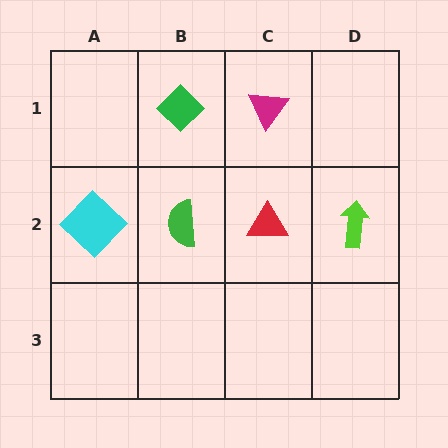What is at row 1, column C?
A magenta triangle.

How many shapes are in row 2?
4 shapes.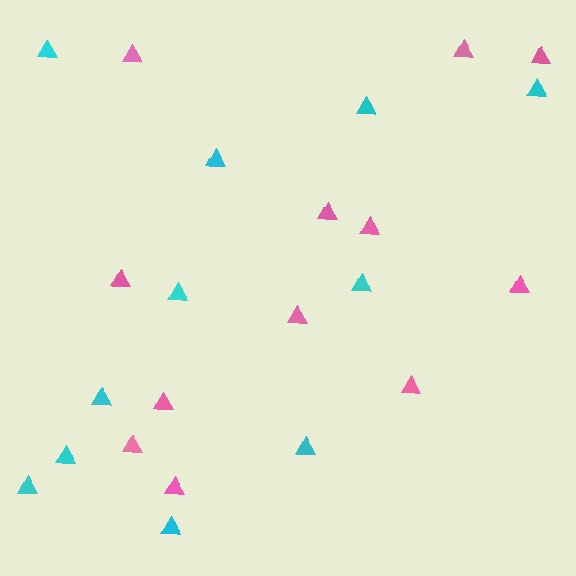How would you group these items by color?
There are 2 groups: one group of pink triangles (12) and one group of cyan triangles (11).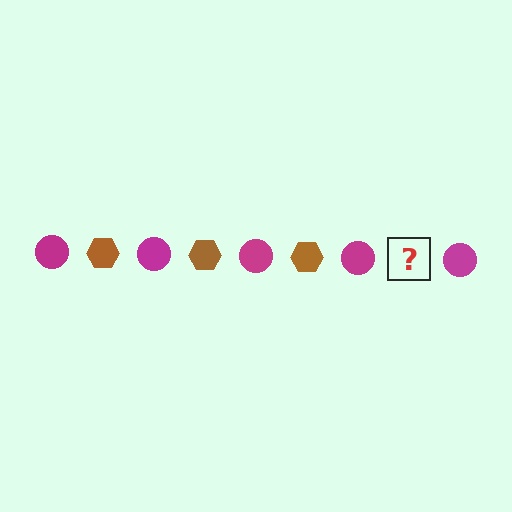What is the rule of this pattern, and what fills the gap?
The rule is that the pattern alternates between magenta circle and brown hexagon. The gap should be filled with a brown hexagon.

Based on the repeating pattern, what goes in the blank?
The blank should be a brown hexagon.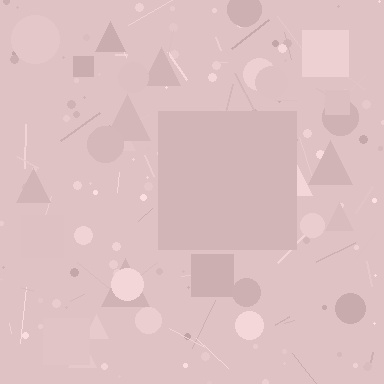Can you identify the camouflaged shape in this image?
The camouflaged shape is a square.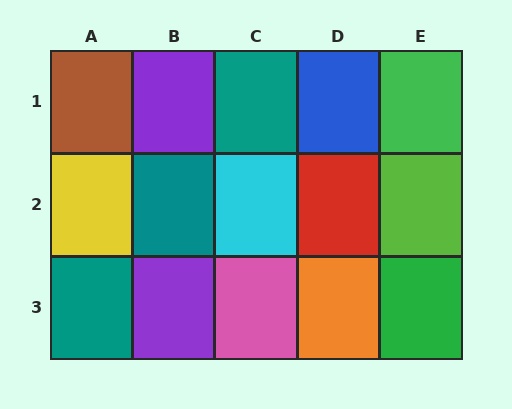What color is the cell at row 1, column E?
Green.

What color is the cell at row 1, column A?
Brown.